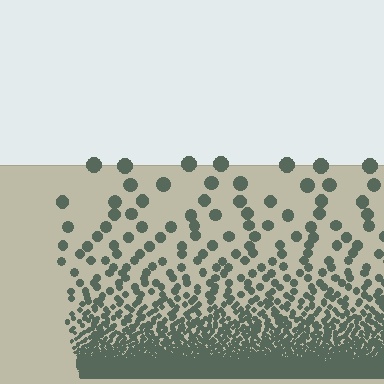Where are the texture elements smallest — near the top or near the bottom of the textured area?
Near the bottom.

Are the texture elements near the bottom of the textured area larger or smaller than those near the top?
Smaller. The gradient is inverted — elements near the bottom are smaller and denser.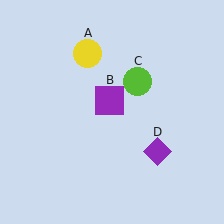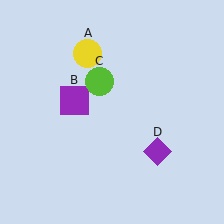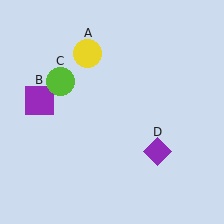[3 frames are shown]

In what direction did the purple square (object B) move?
The purple square (object B) moved left.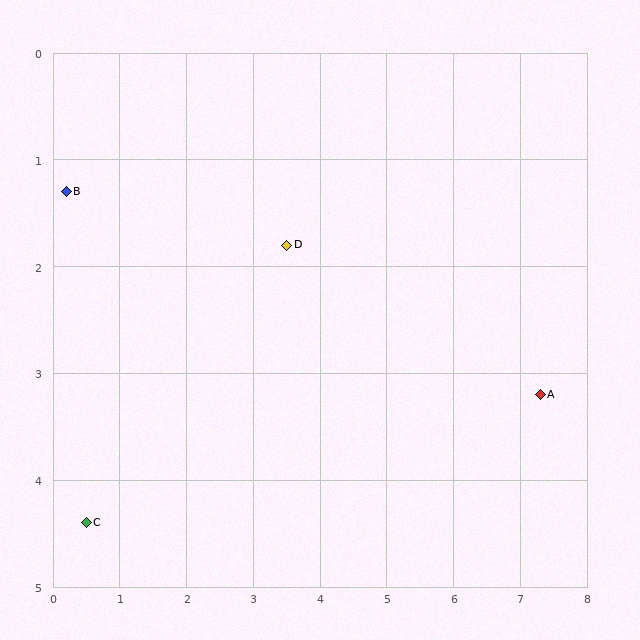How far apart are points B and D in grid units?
Points B and D are about 3.3 grid units apart.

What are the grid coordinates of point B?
Point B is at approximately (0.2, 1.3).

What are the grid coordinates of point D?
Point D is at approximately (3.5, 1.8).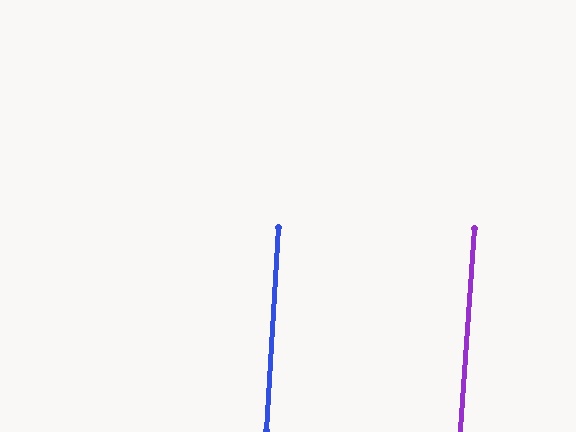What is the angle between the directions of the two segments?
Approximately 1 degree.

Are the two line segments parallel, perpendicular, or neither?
Parallel — their directions differ by only 0.7°.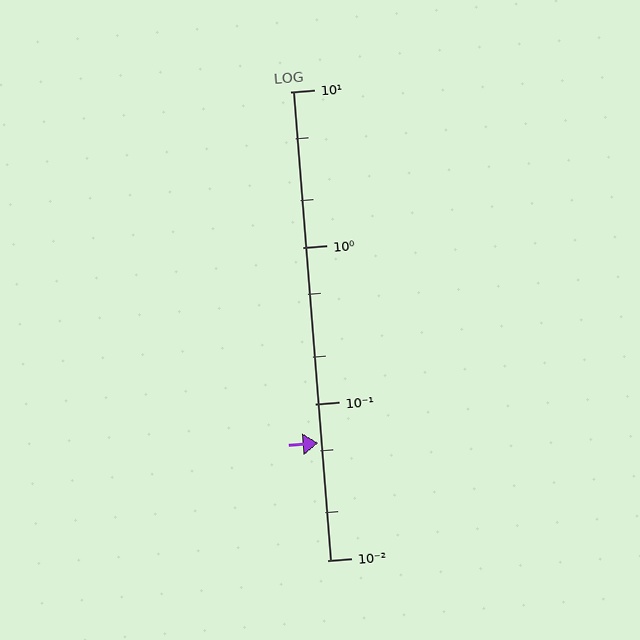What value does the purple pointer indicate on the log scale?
The pointer indicates approximately 0.056.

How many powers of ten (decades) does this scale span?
The scale spans 3 decades, from 0.01 to 10.